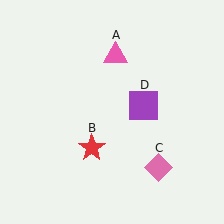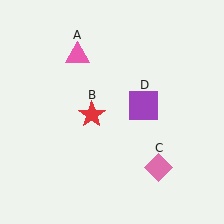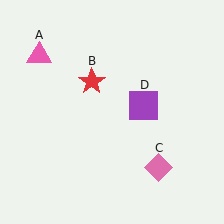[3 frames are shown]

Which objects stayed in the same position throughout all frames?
Pink diamond (object C) and purple square (object D) remained stationary.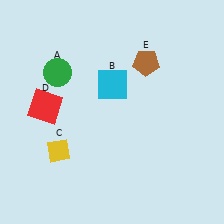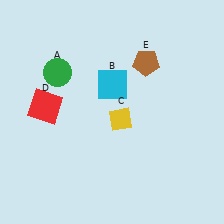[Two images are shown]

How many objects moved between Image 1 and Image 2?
1 object moved between the two images.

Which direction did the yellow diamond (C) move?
The yellow diamond (C) moved right.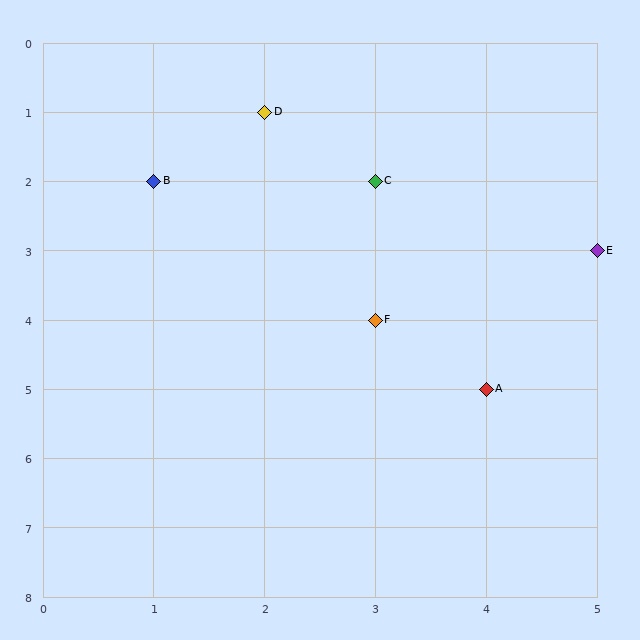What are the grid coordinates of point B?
Point B is at grid coordinates (1, 2).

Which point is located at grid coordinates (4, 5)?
Point A is at (4, 5).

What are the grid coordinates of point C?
Point C is at grid coordinates (3, 2).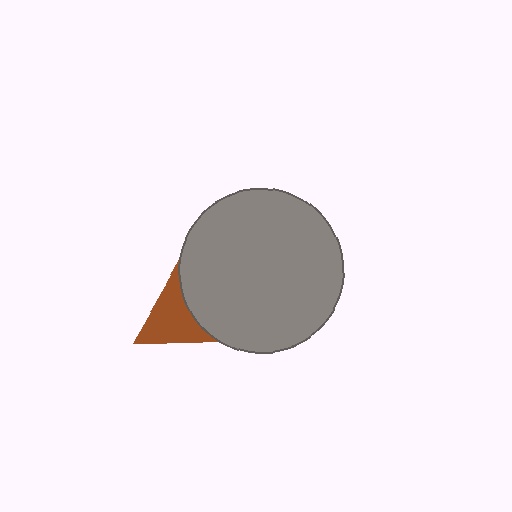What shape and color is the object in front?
The object in front is a gray circle.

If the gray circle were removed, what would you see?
You would see the complete brown triangle.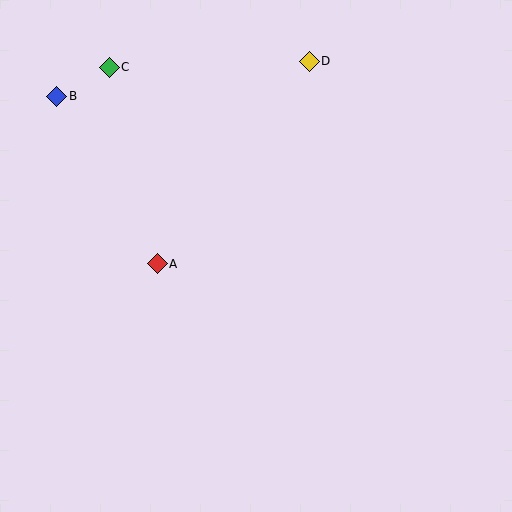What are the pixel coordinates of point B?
Point B is at (57, 96).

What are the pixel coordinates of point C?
Point C is at (109, 67).